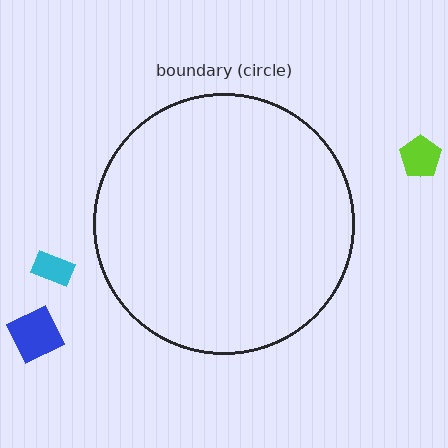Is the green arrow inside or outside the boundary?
Outside.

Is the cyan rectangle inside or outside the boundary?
Outside.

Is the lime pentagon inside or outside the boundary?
Outside.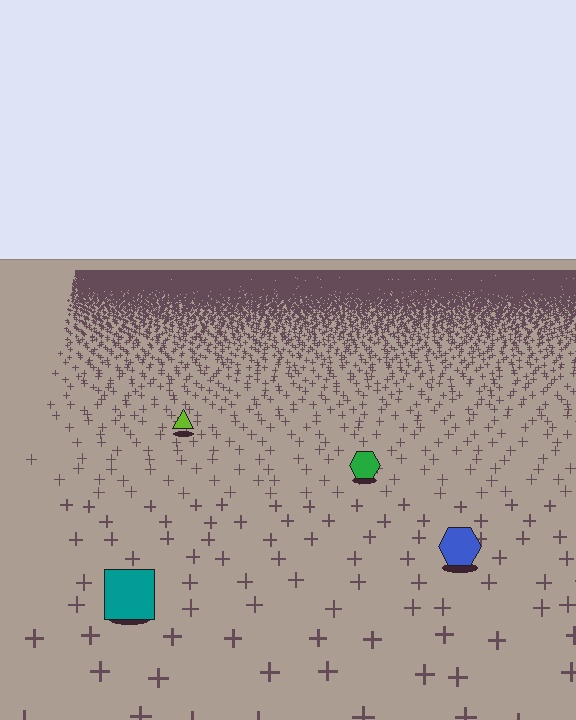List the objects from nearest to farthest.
From nearest to farthest: the teal square, the blue hexagon, the green hexagon, the lime triangle.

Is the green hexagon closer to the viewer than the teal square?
No. The teal square is closer — you can tell from the texture gradient: the ground texture is coarser near it.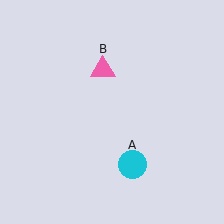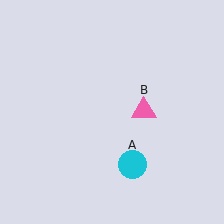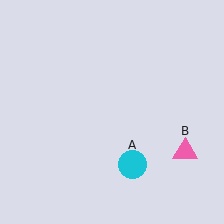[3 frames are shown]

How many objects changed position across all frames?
1 object changed position: pink triangle (object B).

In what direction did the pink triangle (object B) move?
The pink triangle (object B) moved down and to the right.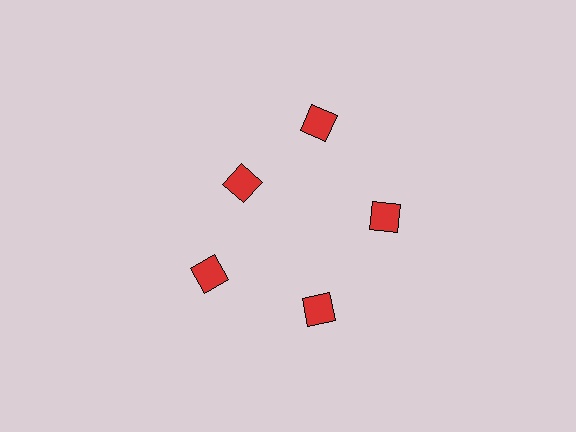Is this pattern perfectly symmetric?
No. The 5 red diamonds are arranged in a ring, but one element near the 10 o'clock position is pulled inward toward the center, breaking the 5-fold rotational symmetry.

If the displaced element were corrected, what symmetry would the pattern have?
It would have 5-fold rotational symmetry — the pattern would map onto itself every 72 degrees.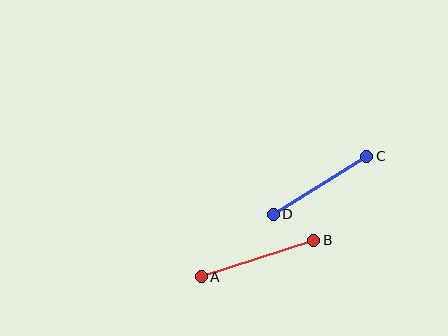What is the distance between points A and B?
The distance is approximately 118 pixels.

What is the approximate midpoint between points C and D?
The midpoint is at approximately (320, 185) pixels.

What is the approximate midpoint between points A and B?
The midpoint is at approximately (258, 258) pixels.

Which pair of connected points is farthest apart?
Points A and B are farthest apart.